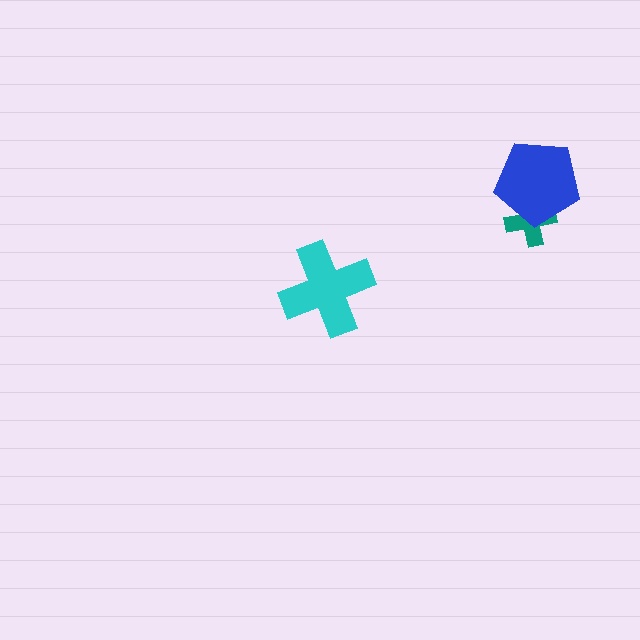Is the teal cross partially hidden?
Yes, it is partially covered by another shape.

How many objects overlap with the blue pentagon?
1 object overlaps with the blue pentagon.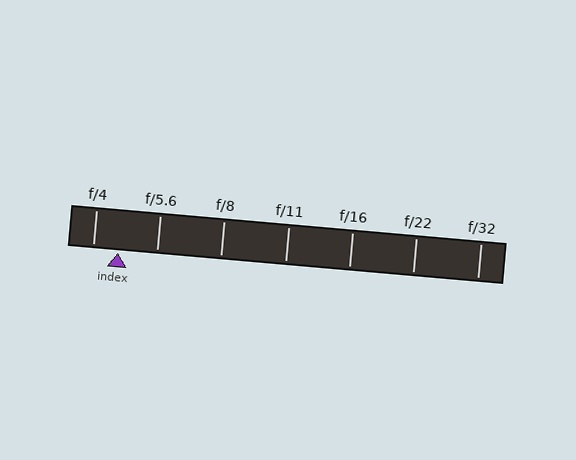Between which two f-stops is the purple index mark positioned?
The index mark is between f/4 and f/5.6.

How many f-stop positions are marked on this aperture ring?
There are 7 f-stop positions marked.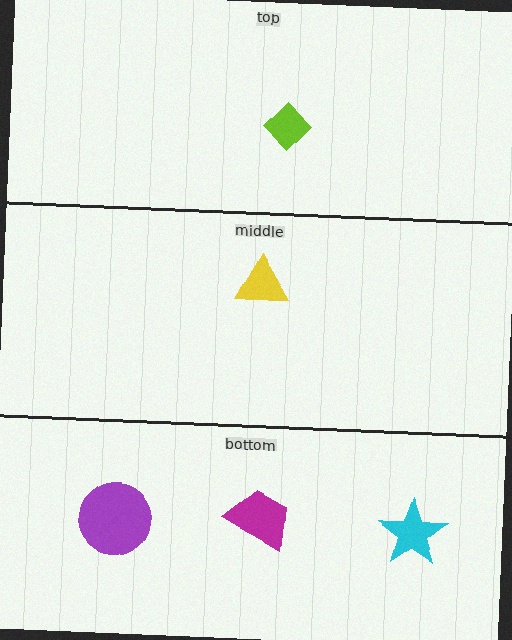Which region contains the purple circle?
The bottom region.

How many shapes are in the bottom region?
3.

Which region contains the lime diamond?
The top region.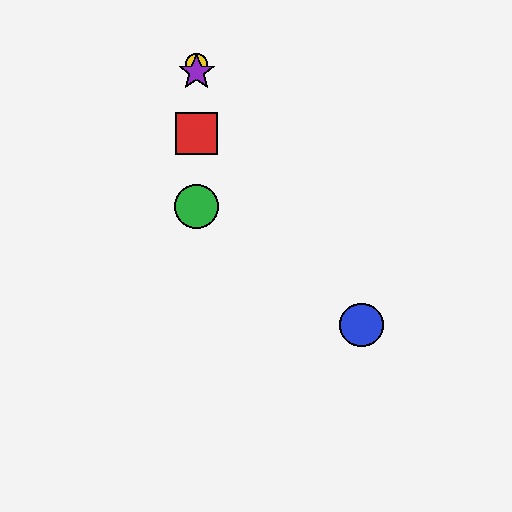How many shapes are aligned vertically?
4 shapes (the red square, the green circle, the yellow circle, the purple star) are aligned vertically.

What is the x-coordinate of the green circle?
The green circle is at x≈197.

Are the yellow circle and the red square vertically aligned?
Yes, both are at x≈197.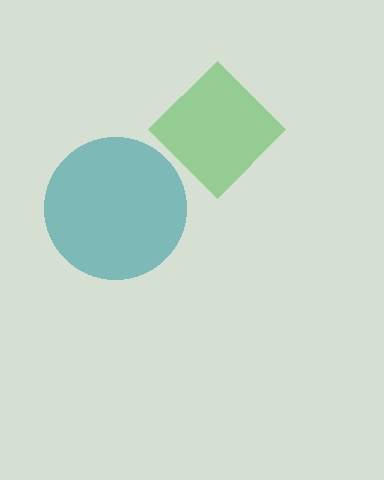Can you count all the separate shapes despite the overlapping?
Yes, there are 2 separate shapes.